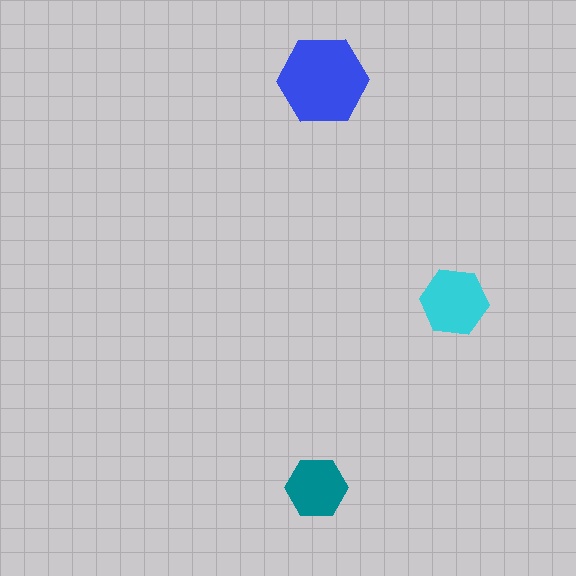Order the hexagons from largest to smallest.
the blue one, the cyan one, the teal one.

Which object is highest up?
The blue hexagon is topmost.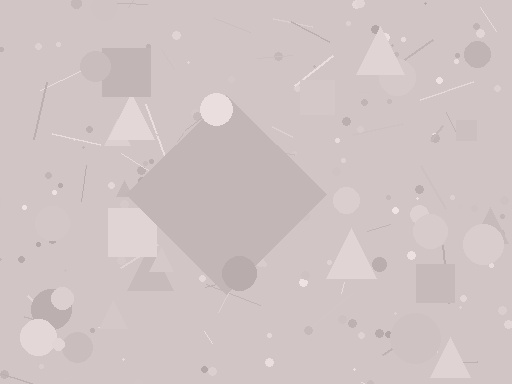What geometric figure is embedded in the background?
A diamond is embedded in the background.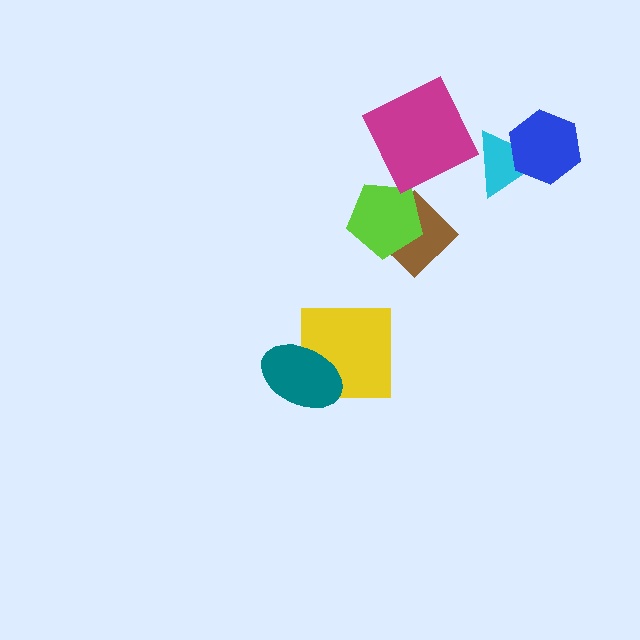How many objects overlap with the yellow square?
1 object overlaps with the yellow square.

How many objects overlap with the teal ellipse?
1 object overlaps with the teal ellipse.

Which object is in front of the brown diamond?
The lime pentagon is in front of the brown diamond.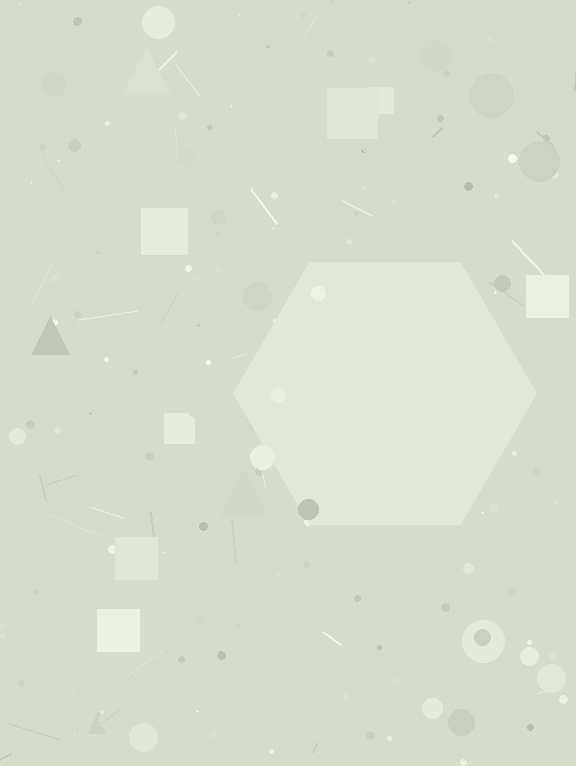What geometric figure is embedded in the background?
A hexagon is embedded in the background.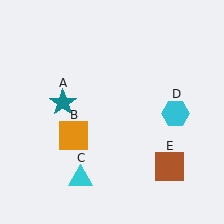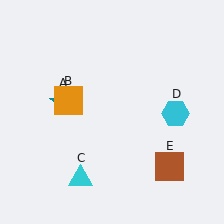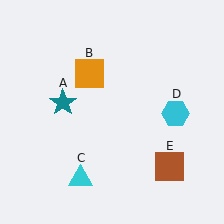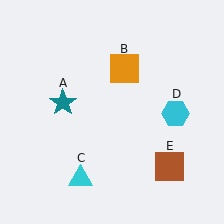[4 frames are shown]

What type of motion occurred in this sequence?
The orange square (object B) rotated clockwise around the center of the scene.